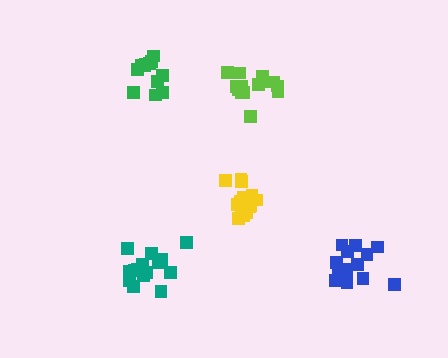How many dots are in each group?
Group 1: 14 dots, Group 2: 16 dots, Group 3: 16 dots, Group 4: 16 dots, Group 5: 12 dots (74 total).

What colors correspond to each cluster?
The clusters are colored: lime, teal, blue, yellow, green.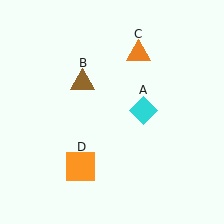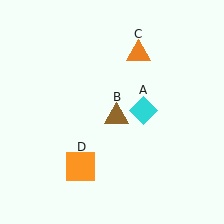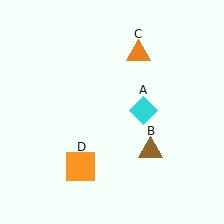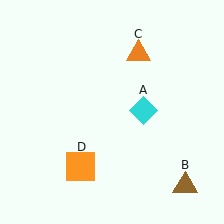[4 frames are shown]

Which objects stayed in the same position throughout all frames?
Cyan diamond (object A) and orange triangle (object C) and orange square (object D) remained stationary.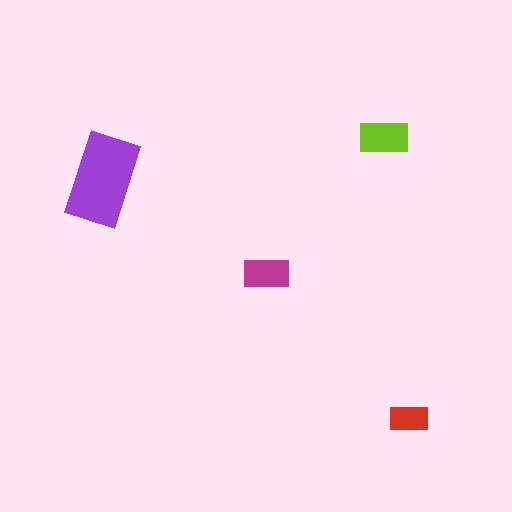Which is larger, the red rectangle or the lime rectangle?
The lime one.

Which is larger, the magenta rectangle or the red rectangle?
The magenta one.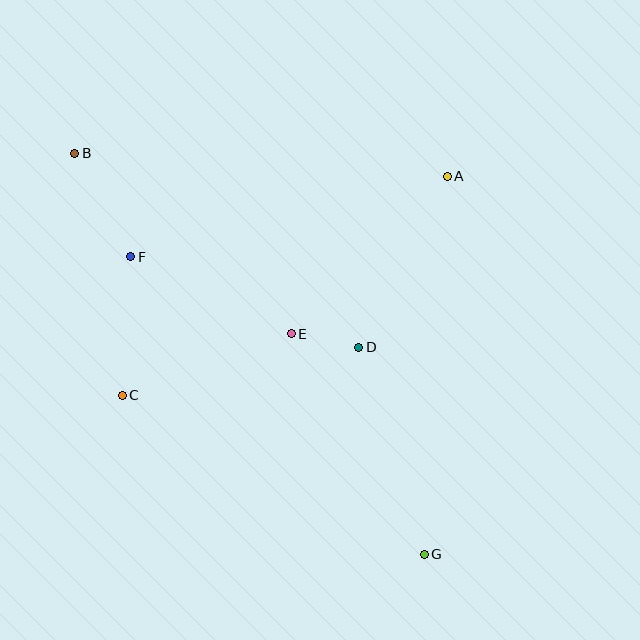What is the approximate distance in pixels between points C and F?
The distance between C and F is approximately 139 pixels.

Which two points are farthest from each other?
Points B and G are farthest from each other.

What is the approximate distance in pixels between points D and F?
The distance between D and F is approximately 245 pixels.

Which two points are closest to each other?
Points D and E are closest to each other.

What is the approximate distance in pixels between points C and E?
The distance between C and E is approximately 180 pixels.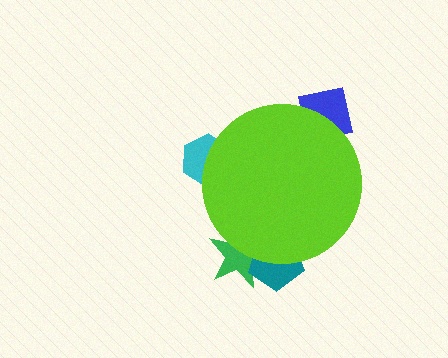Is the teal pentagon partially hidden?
Yes, the teal pentagon is partially hidden behind the lime circle.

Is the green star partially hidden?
Yes, the green star is partially hidden behind the lime circle.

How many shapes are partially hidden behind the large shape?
4 shapes are partially hidden.